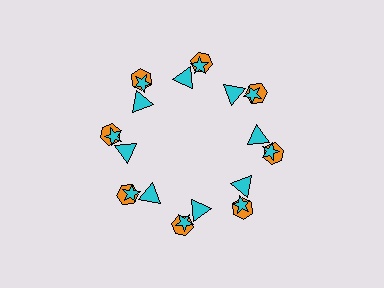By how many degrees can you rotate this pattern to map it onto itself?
The pattern maps onto itself every 45 degrees of rotation.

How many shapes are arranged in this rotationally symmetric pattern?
There are 24 shapes, arranged in 8 groups of 3.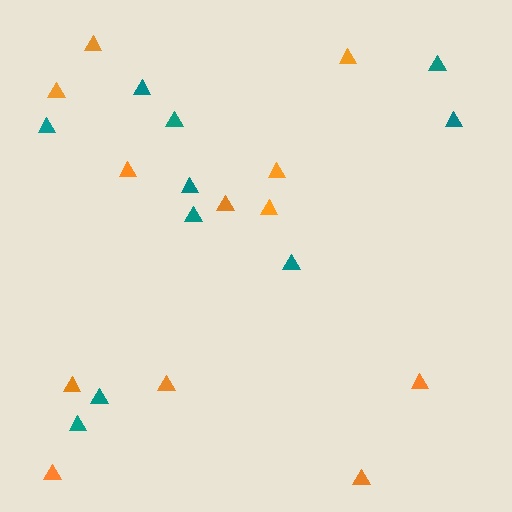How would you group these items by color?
There are 2 groups: one group of orange triangles (12) and one group of teal triangles (10).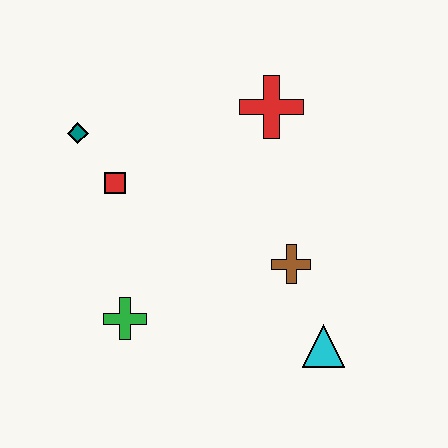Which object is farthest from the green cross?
The red cross is farthest from the green cross.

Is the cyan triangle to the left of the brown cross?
No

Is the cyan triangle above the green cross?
No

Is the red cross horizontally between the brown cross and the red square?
Yes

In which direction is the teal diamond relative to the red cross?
The teal diamond is to the left of the red cross.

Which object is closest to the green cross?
The red square is closest to the green cross.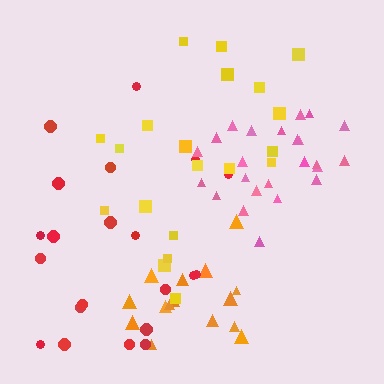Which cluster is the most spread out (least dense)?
Yellow.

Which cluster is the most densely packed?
Pink.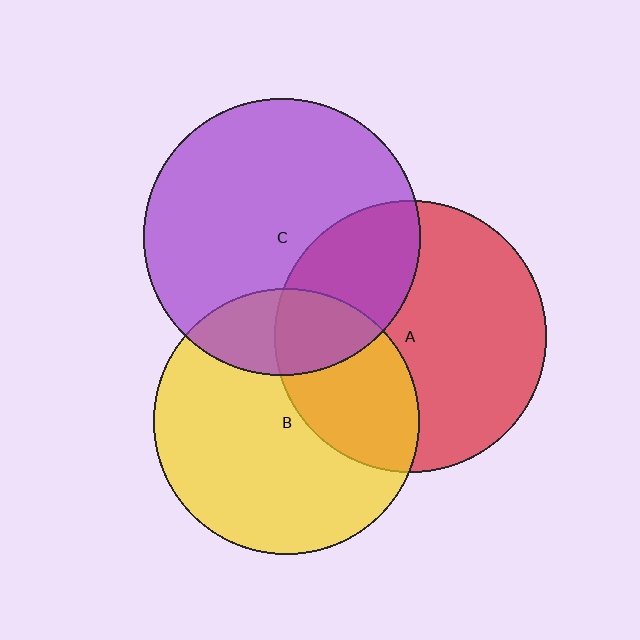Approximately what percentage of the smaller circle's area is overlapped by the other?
Approximately 20%.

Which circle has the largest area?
Circle C (purple).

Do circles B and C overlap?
Yes.